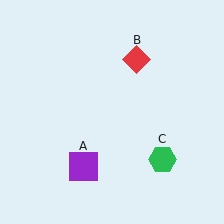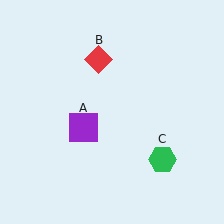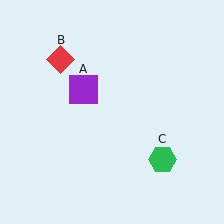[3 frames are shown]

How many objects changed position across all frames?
2 objects changed position: purple square (object A), red diamond (object B).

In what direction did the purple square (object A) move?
The purple square (object A) moved up.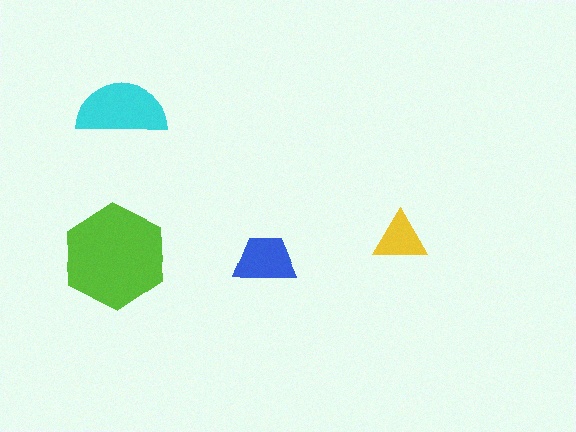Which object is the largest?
The lime hexagon.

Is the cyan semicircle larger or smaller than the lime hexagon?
Smaller.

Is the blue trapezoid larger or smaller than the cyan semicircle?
Smaller.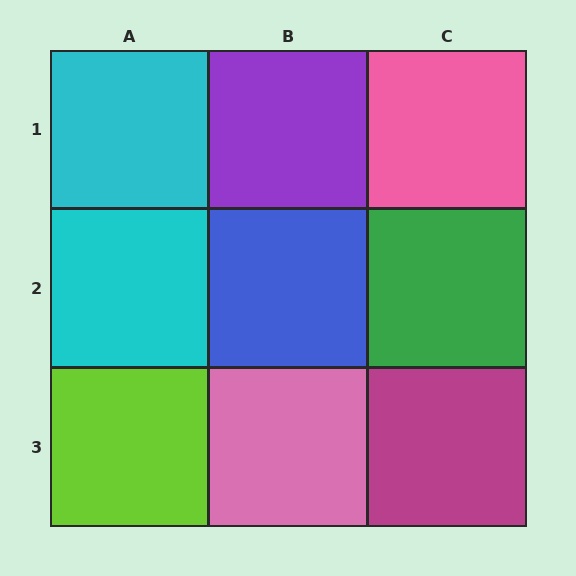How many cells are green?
1 cell is green.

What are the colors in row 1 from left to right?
Cyan, purple, pink.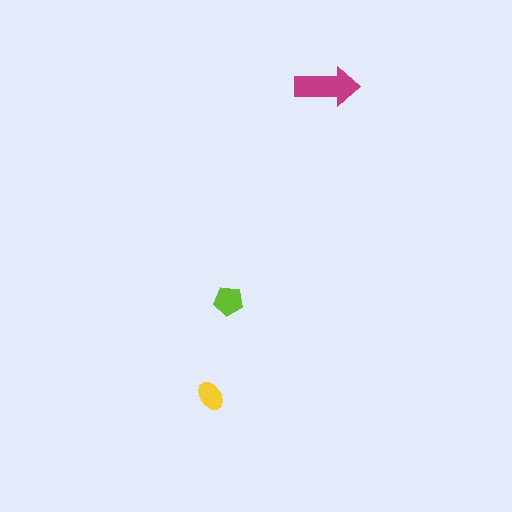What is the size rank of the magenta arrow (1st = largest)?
1st.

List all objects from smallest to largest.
The yellow ellipse, the lime pentagon, the magenta arrow.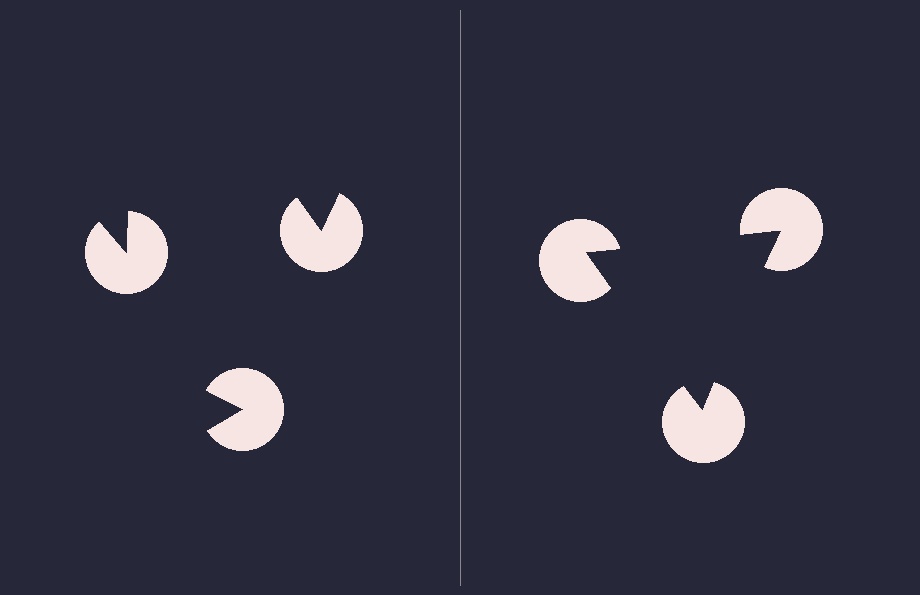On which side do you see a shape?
An illusory triangle appears on the right side. On the left side the wedge cuts are rotated, so no coherent shape forms.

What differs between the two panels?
The pac-man discs are positioned identically on both sides; only the wedge orientations differ. On the right they align to a triangle; on the left they are misaligned.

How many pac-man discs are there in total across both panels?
6 — 3 on each side.